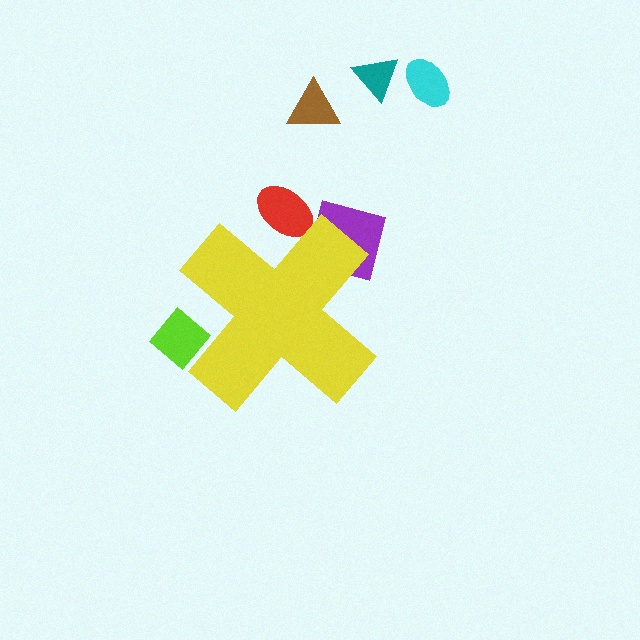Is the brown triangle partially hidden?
No, the brown triangle is fully visible.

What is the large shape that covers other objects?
A yellow cross.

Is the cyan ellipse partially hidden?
No, the cyan ellipse is fully visible.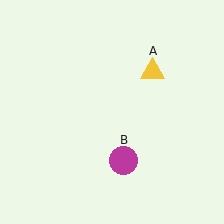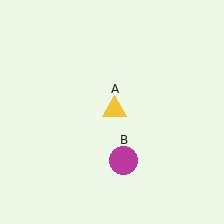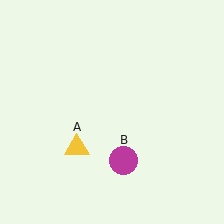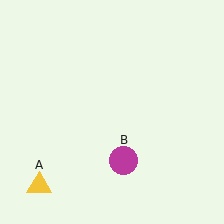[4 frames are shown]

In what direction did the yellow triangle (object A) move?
The yellow triangle (object A) moved down and to the left.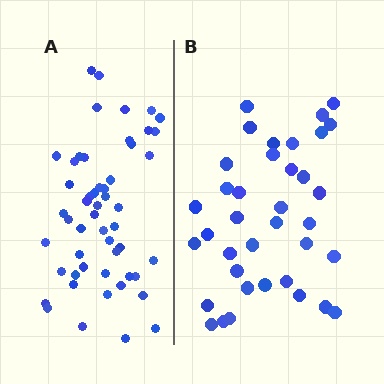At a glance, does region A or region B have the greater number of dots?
Region A (the left region) has more dots.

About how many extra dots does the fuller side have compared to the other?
Region A has approximately 15 more dots than region B.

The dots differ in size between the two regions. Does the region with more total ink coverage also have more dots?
No. Region B has more total ink coverage because its dots are larger, but region A actually contains more individual dots. Total area can be misleading — the number of items is what matters here.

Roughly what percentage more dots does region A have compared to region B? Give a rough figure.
About 40% more.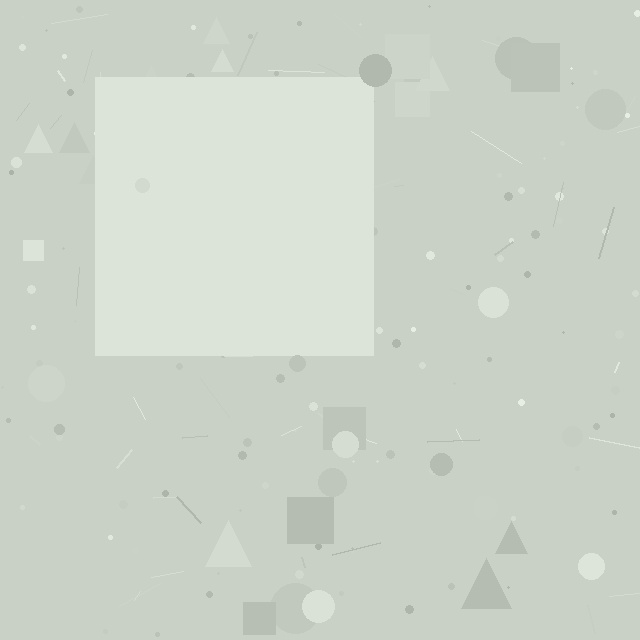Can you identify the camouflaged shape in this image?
The camouflaged shape is a square.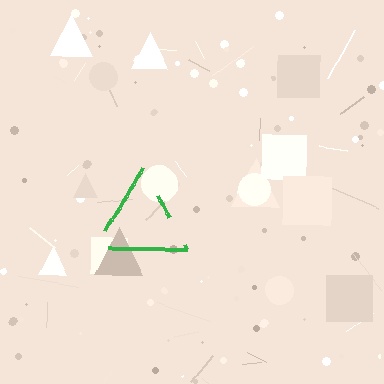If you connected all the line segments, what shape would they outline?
They would outline a triangle.